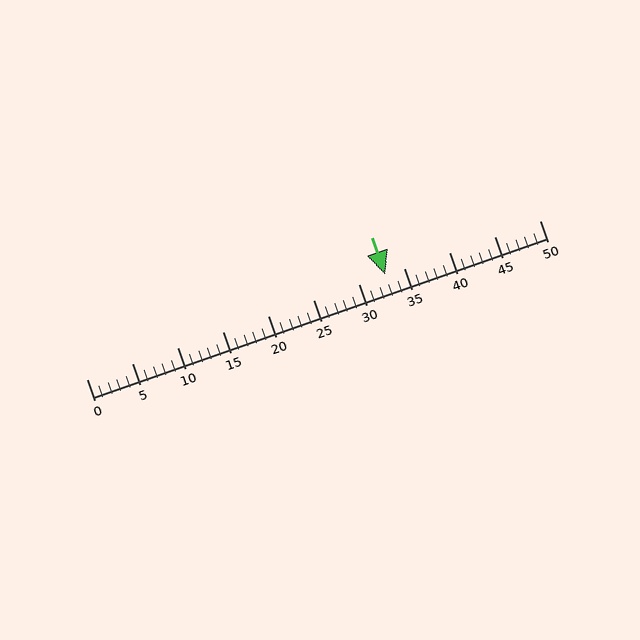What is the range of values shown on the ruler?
The ruler shows values from 0 to 50.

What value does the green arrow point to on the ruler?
The green arrow points to approximately 33.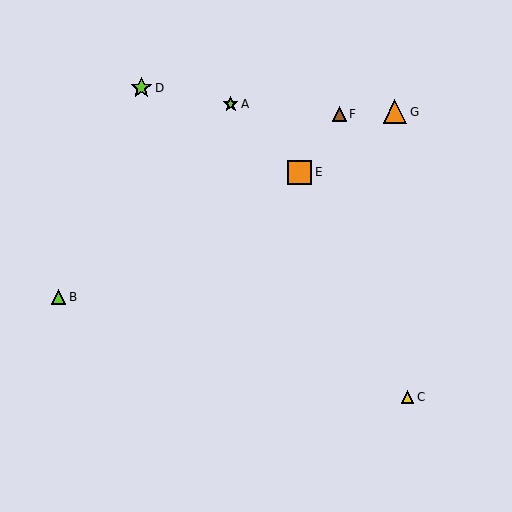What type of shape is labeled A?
Shape A is a lime star.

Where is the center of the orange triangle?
The center of the orange triangle is at (395, 112).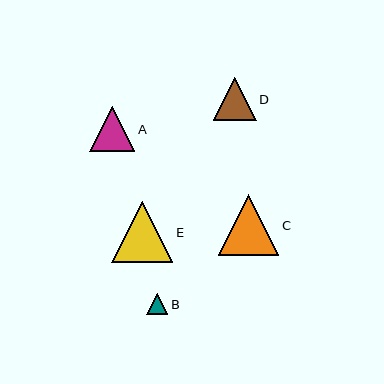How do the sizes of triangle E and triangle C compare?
Triangle E and triangle C are approximately the same size.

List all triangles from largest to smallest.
From largest to smallest: E, C, A, D, B.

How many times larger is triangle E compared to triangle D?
Triangle E is approximately 1.4 times the size of triangle D.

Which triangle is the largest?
Triangle E is the largest with a size of approximately 61 pixels.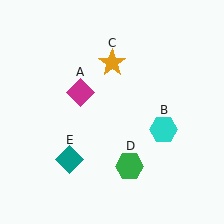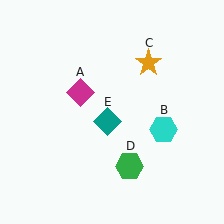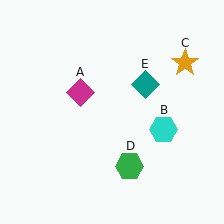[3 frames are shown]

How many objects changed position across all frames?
2 objects changed position: orange star (object C), teal diamond (object E).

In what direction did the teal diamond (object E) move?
The teal diamond (object E) moved up and to the right.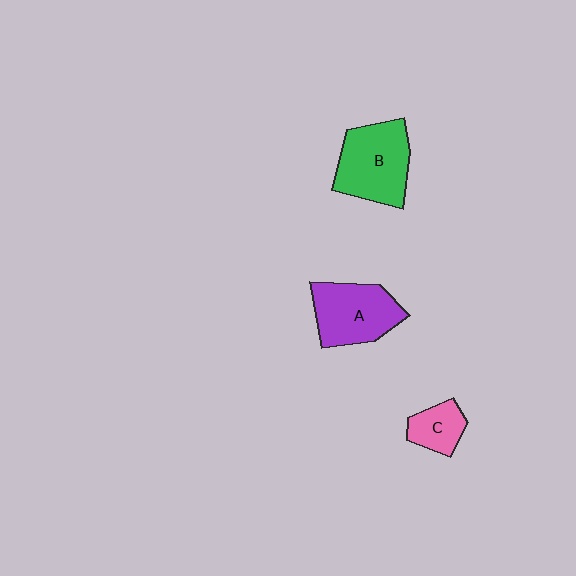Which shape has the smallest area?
Shape C (pink).